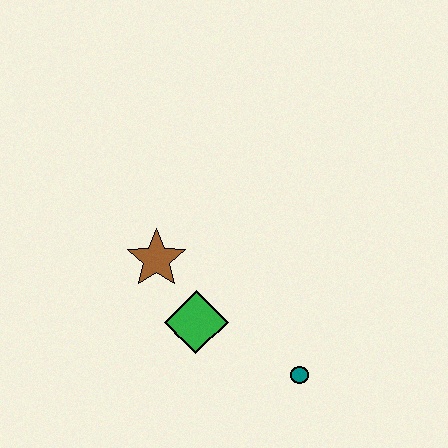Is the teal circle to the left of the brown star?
No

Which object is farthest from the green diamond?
The teal circle is farthest from the green diamond.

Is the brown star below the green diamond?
No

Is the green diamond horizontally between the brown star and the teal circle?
Yes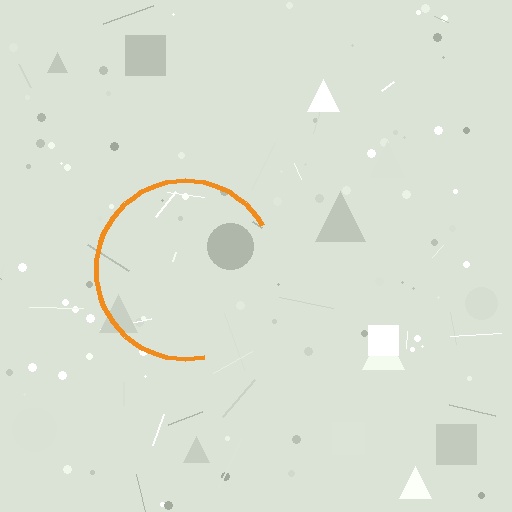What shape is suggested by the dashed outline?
The dashed outline suggests a circle.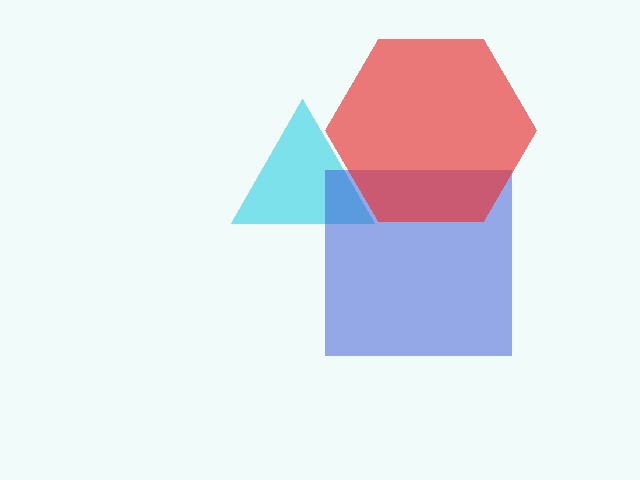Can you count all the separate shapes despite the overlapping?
Yes, there are 3 separate shapes.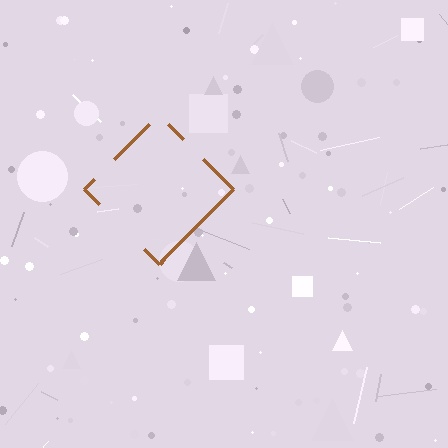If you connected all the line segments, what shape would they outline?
They would outline a diamond.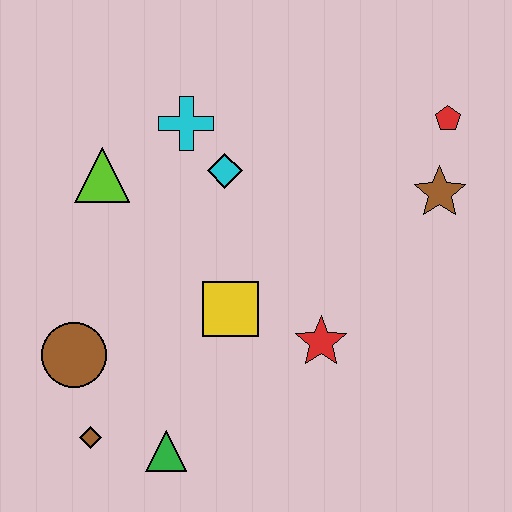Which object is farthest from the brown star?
The brown diamond is farthest from the brown star.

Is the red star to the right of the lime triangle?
Yes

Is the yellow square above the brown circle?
Yes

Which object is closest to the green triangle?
The brown diamond is closest to the green triangle.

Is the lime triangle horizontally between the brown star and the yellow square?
No